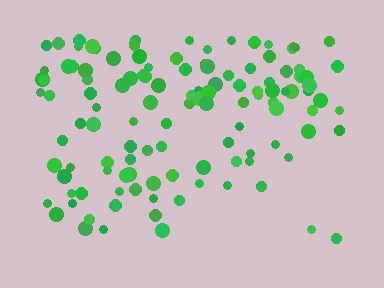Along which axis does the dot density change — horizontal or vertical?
Vertical.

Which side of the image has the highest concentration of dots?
The top.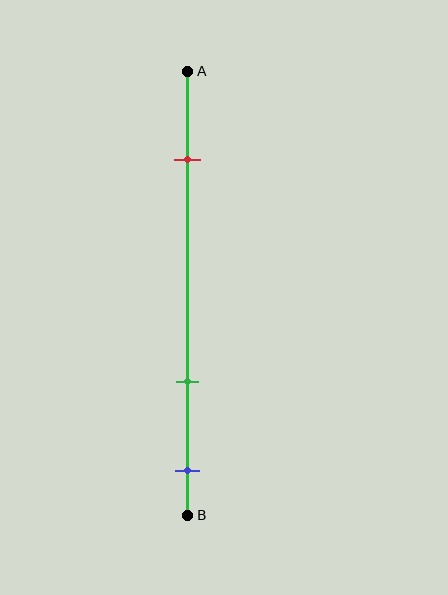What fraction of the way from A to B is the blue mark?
The blue mark is approximately 90% (0.9) of the way from A to B.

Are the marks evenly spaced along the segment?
No, the marks are not evenly spaced.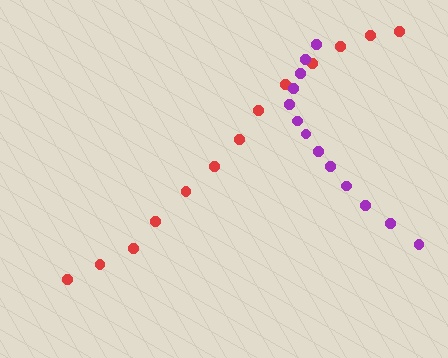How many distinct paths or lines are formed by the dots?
There are 2 distinct paths.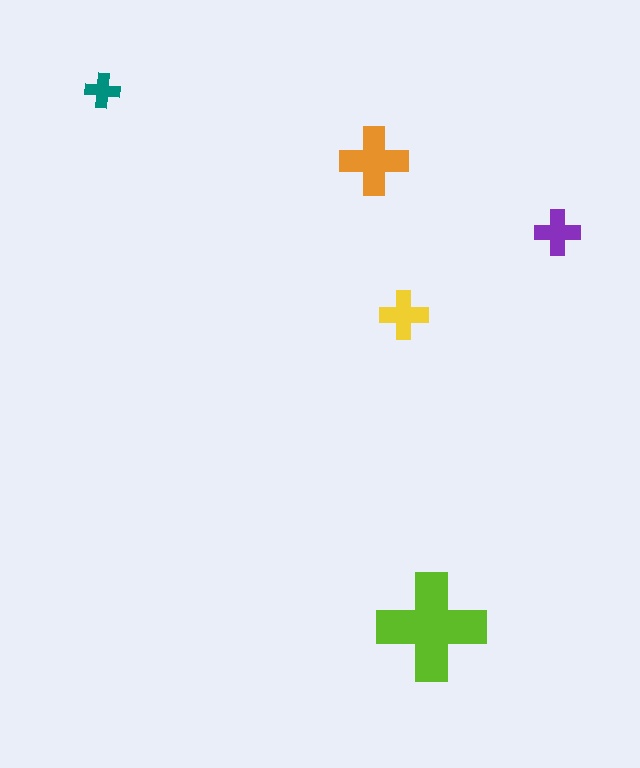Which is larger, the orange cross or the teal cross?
The orange one.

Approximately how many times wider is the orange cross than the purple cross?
About 1.5 times wider.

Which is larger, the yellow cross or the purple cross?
The yellow one.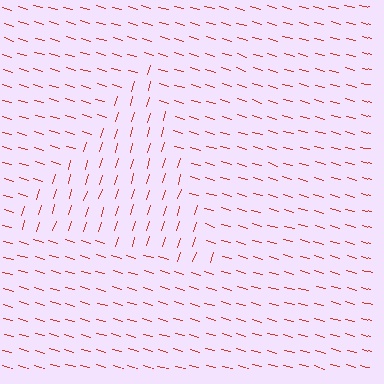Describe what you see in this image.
The image is filled with small red line segments. A triangle region in the image has lines oriented differently from the surrounding lines, creating a visible texture boundary.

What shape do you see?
I see a triangle.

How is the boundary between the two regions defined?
The boundary is defined purely by a change in line orientation (approximately 89 degrees difference). All lines are the same color and thickness.